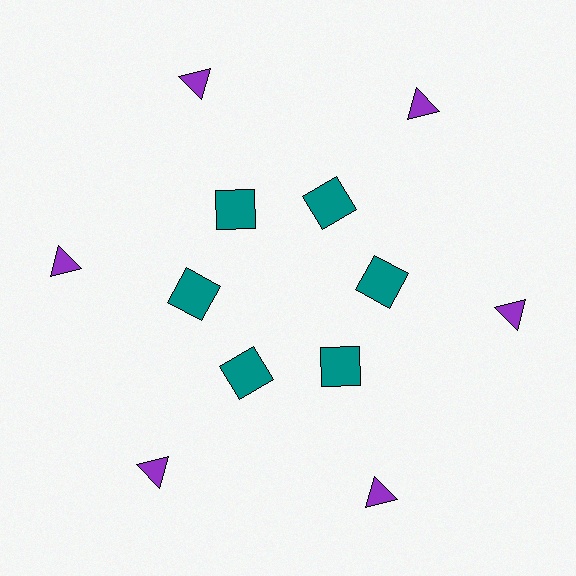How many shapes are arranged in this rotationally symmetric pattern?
There are 12 shapes, arranged in 6 groups of 2.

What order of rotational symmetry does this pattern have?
This pattern has 6-fold rotational symmetry.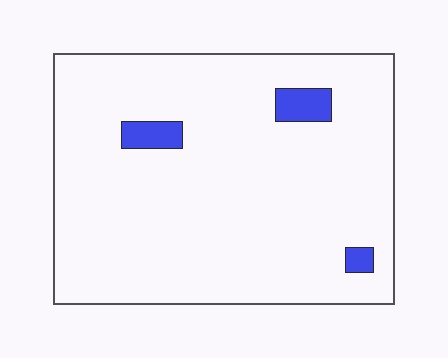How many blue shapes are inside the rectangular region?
3.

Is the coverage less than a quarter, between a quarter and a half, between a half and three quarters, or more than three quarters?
Less than a quarter.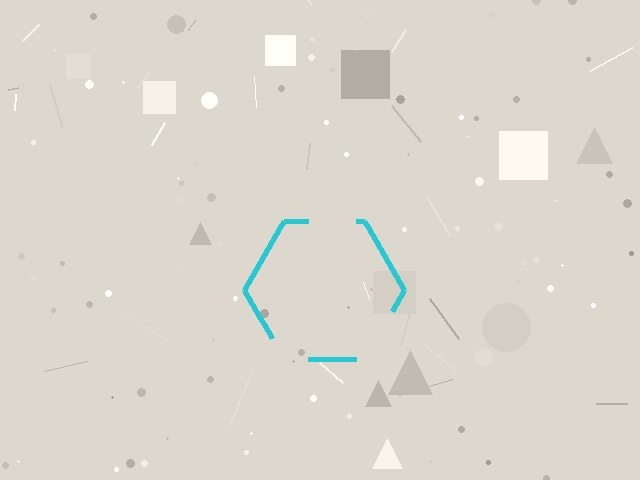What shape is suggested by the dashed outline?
The dashed outline suggests a hexagon.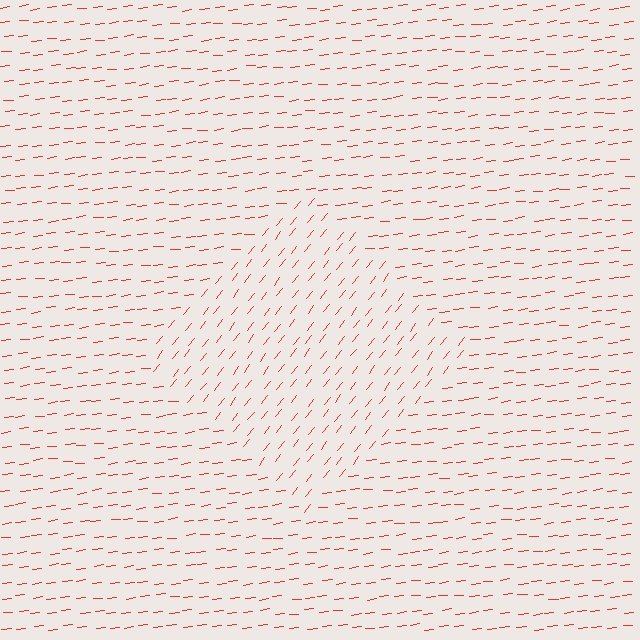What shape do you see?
I see a diamond.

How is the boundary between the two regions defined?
The boundary is defined purely by a change in line orientation (approximately 45 degrees difference). All lines are the same color and thickness.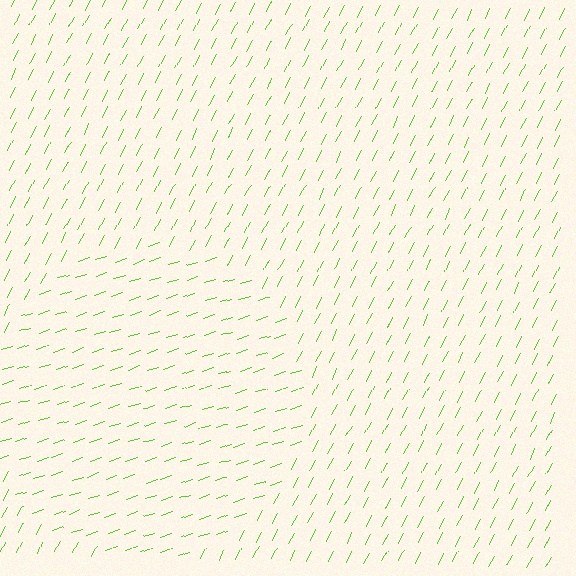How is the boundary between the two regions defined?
The boundary is defined purely by a change in line orientation (approximately 45 degrees difference). All lines are the same color and thickness.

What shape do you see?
I see a circle.